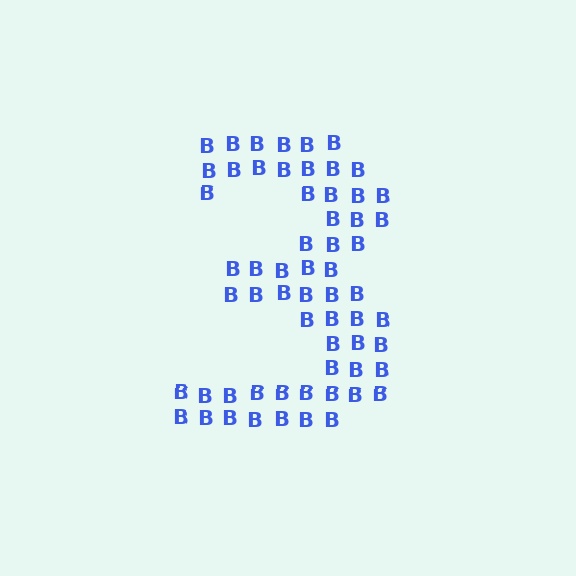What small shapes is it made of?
It is made of small letter B's.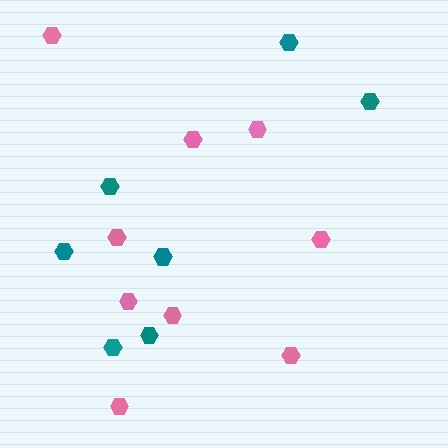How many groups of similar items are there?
There are 2 groups: one group of pink hexagons (9) and one group of teal hexagons (7).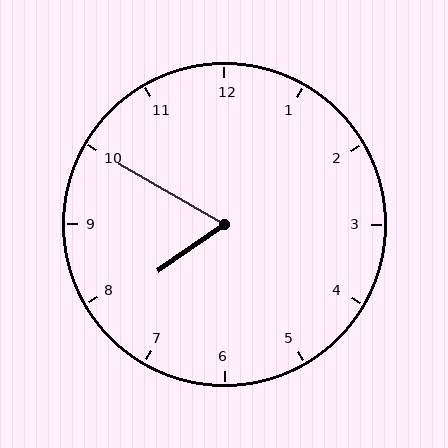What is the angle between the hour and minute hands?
Approximately 65 degrees.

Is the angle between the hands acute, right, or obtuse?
It is acute.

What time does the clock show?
7:50.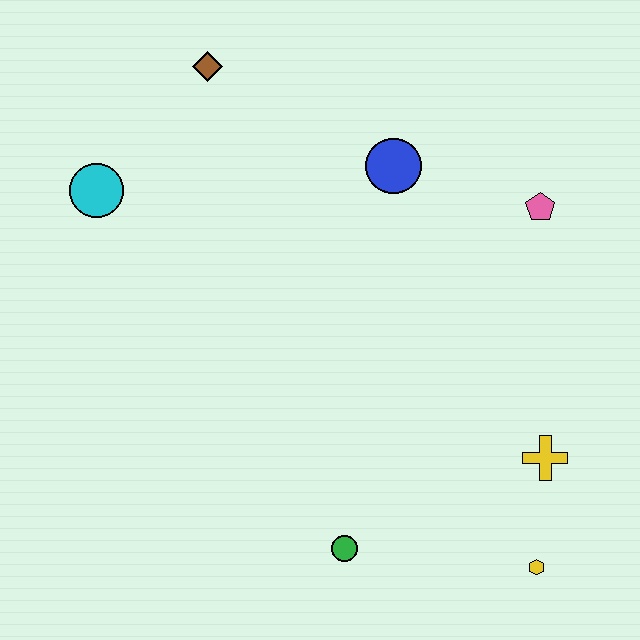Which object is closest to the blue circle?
The pink pentagon is closest to the blue circle.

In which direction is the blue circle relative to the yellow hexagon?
The blue circle is above the yellow hexagon.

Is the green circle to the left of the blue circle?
Yes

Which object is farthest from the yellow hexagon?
The brown diamond is farthest from the yellow hexagon.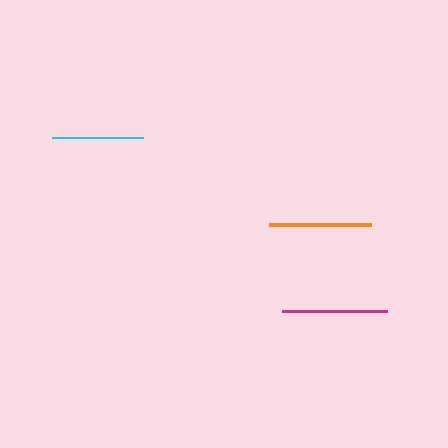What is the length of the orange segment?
The orange segment is approximately 103 pixels long.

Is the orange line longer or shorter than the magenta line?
The magenta line is longer than the orange line.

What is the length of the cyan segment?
The cyan segment is approximately 91 pixels long.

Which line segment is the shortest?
The cyan line is the shortest at approximately 91 pixels.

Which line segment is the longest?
The magenta line is the longest at approximately 106 pixels.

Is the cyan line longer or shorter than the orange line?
The orange line is longer than the cyan line.